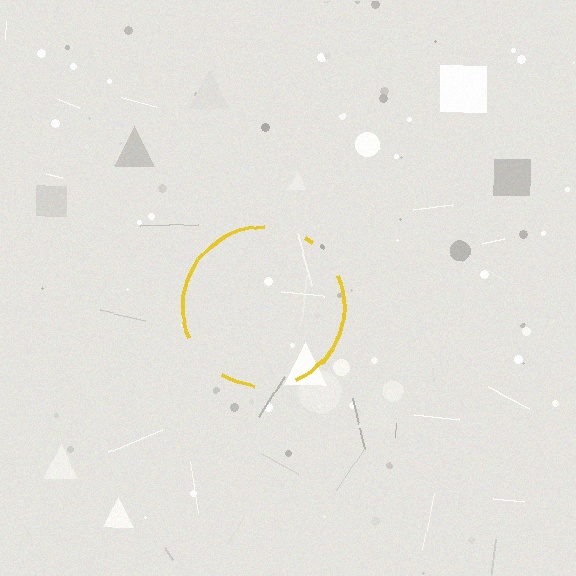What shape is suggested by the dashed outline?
The dashed outline suggests a circle.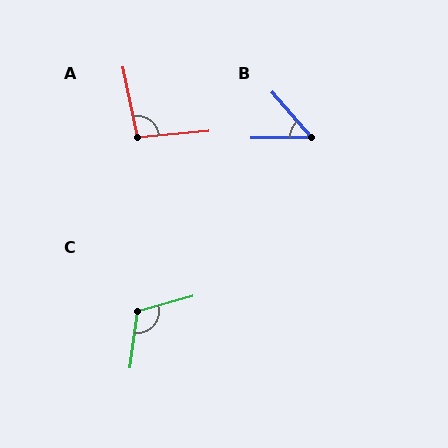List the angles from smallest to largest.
B (49°), A (97°), C (114°).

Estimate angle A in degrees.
Approximately 97 degrees.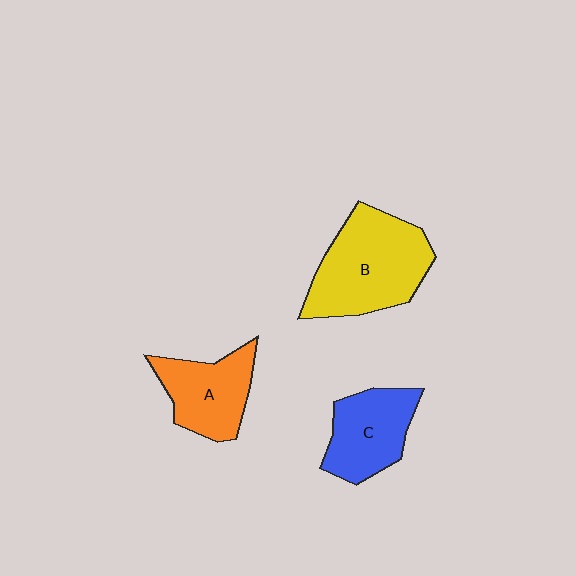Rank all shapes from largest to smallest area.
From largest to smallest: B (yellow), C (blue), A (orange).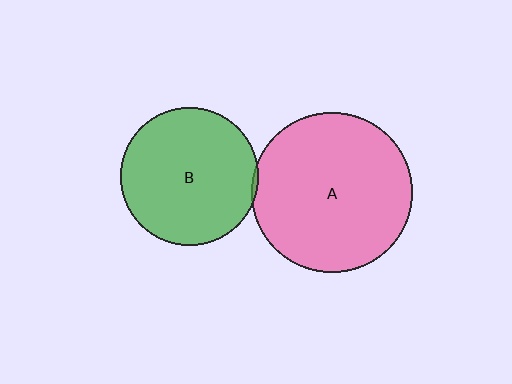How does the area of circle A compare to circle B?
Approximately 1.3 times.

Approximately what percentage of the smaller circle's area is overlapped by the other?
Approximately 5%.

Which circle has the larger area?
Circle A (pink).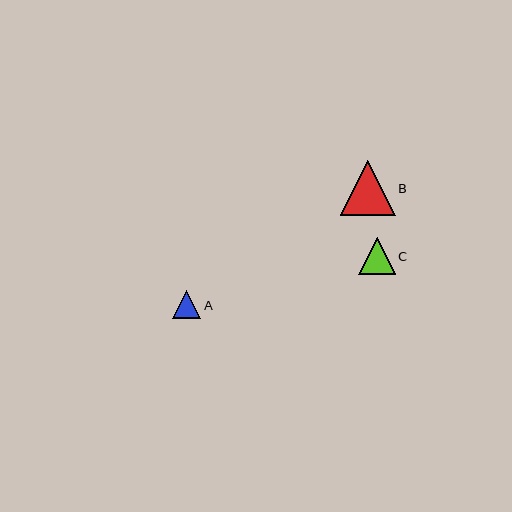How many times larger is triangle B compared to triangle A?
Triangle B is approximately 2.0 times the size of triangle A.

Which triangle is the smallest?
Triangle A is the smallest with a size of approximately 28 pixels.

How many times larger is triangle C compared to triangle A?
Triangle C is approximately 1.3 times the size of triangle A.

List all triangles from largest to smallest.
From largest to smallest: B, C, A.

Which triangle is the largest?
Triangle B is the largest with a size of approximately 55 pixels.